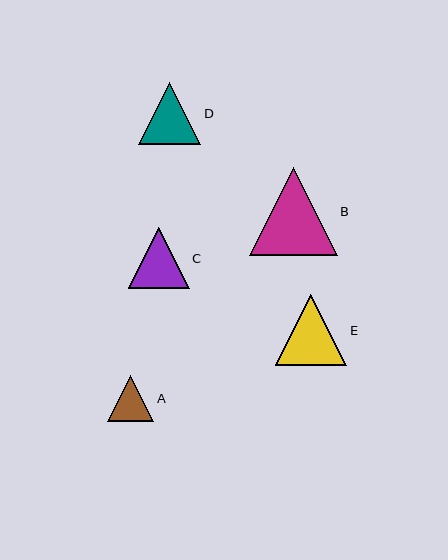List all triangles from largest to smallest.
From largest to smallest: B, E, D, C, A.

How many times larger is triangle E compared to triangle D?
Triangle E is approximately 1.2 times the size of triangle D.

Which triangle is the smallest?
Triangle A is the smallest with a size of approximately 46 pixels.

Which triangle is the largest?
Triangle B is the largest with a size of approximately 88 pixels.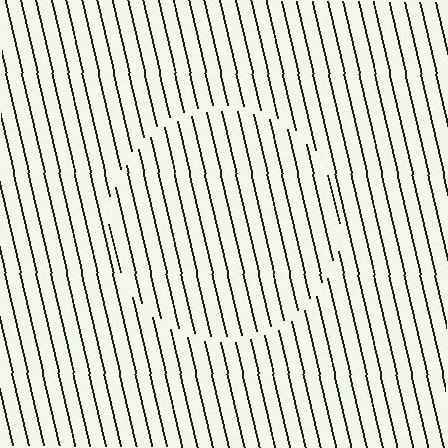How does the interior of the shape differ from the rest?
The interior of the shape contains the same grating, shifted by half a period — the contour is defined by the phase discontinuity where line-ends from the inner and outer gratings abut.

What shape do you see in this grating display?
An illusory circle. The interior of the shape contains the same grating, shifted by half a period — the contour is defined by the phase discontinuity where line-ends from the inner and outer gratings abut.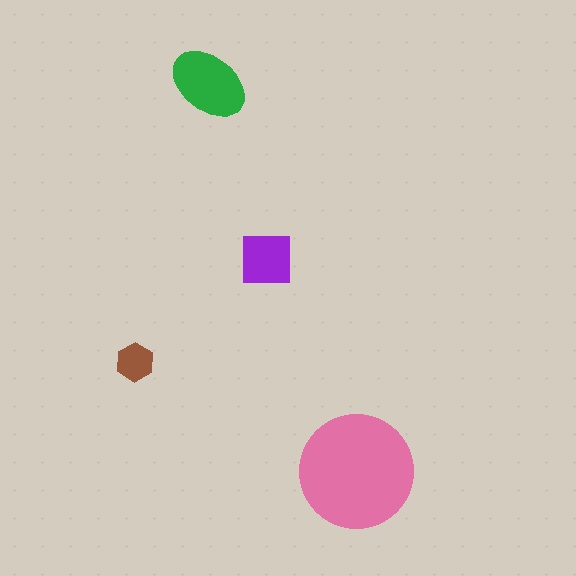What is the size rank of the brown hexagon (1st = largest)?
4th.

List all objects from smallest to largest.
The brown hexagon, the purple square, the green ellipse, the pink circle.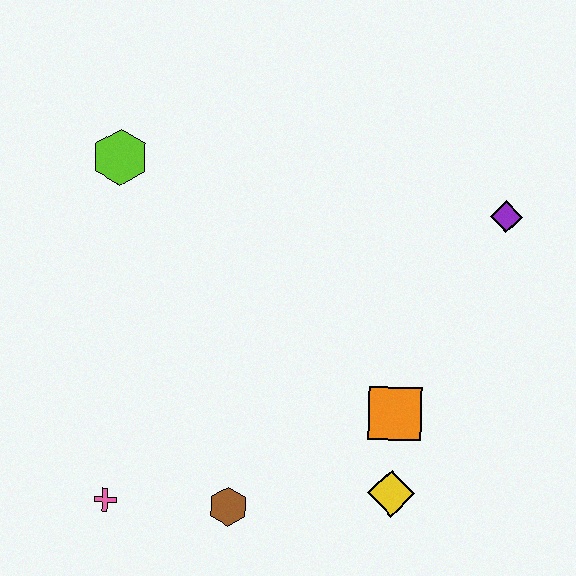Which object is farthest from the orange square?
The lime hexagon is farthest from the orange square.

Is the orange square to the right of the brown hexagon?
Yes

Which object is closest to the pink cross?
The brown hexagon is closest to the pink cross.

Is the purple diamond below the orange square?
No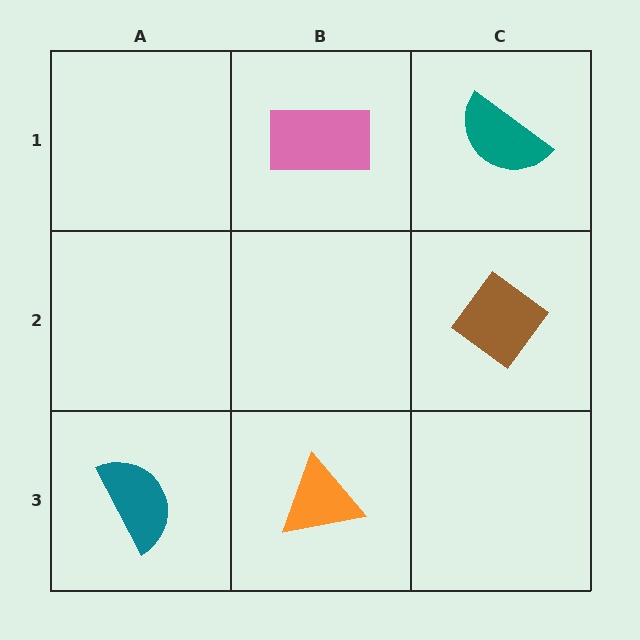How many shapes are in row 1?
2 shapes.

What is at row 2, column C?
A brown diamond.